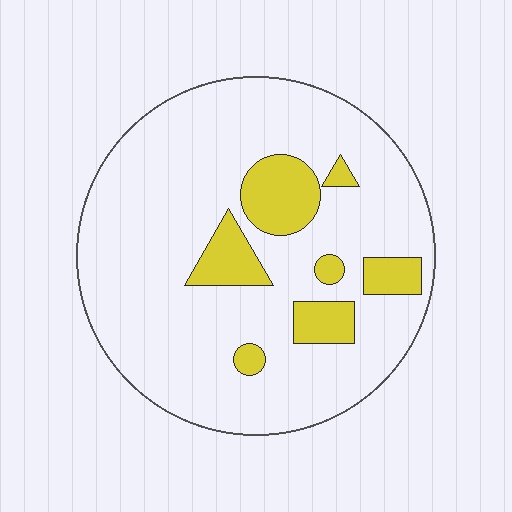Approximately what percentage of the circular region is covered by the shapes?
Approximately 15%.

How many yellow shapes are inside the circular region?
7.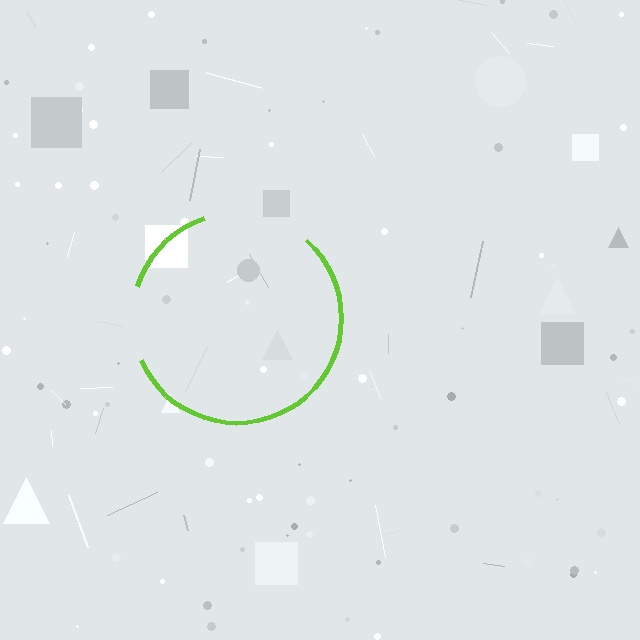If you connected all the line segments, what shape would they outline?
They would outline a circle.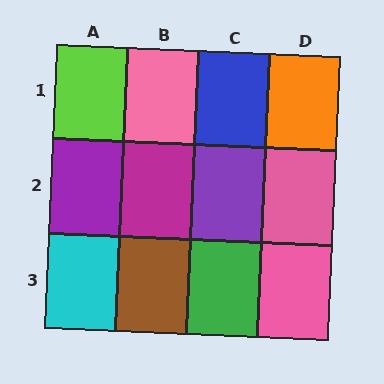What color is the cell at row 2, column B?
Magenta.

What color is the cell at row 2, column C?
Purple.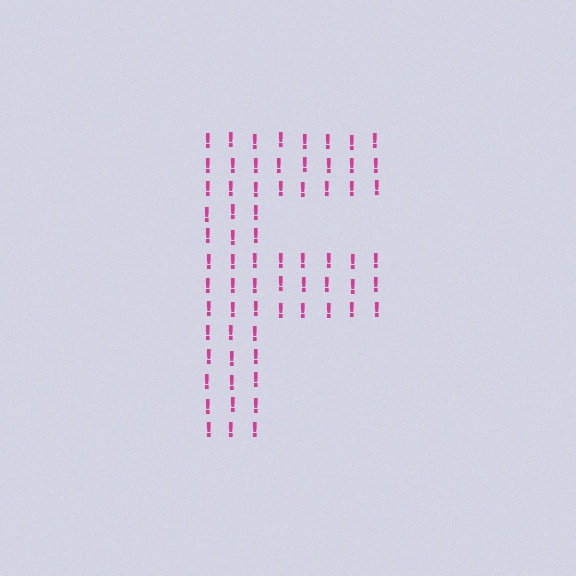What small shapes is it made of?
It is made of small exclamation marks.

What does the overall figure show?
The overall figure shows the letter F.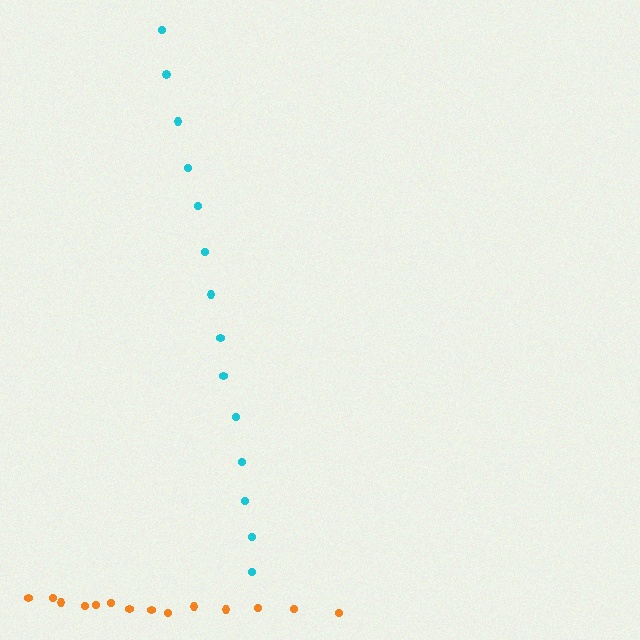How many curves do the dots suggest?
There are 2 distinct paths.